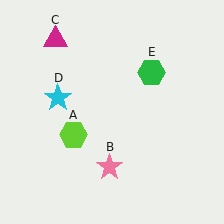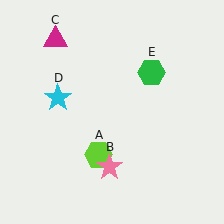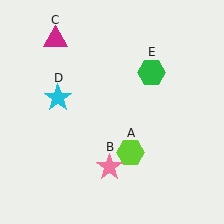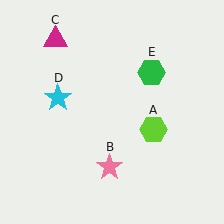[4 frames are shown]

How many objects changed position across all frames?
1 object changed position: lime hexagon (object A).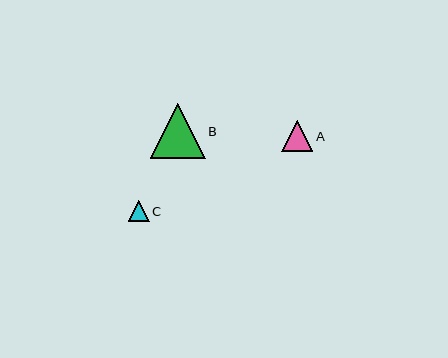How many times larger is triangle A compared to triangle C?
Triangle A is approximately 1.5 times the size of triangle C.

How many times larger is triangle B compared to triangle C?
Triangle B is approximately 2.6 times the size of triangle C.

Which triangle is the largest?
Triangle B is the largest with a size of approximately 55 pixels.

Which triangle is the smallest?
Triangle C is the smallest with a size of approximately 21 pixels.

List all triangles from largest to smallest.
From largest to smallest: B, A, C.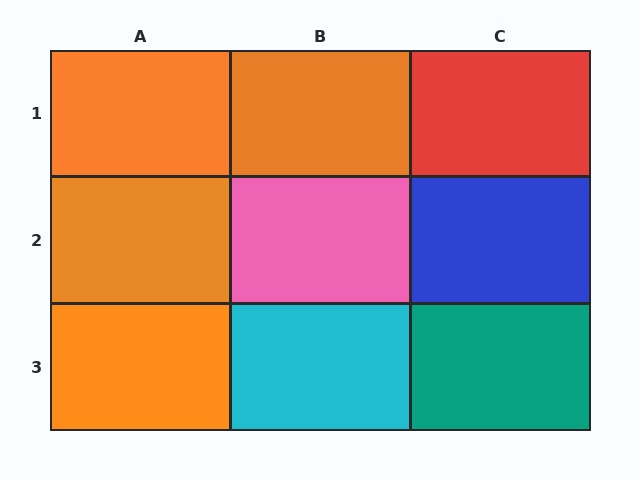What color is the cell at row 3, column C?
Teal.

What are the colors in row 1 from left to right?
Orange, orange, red.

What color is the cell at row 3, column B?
Cyan.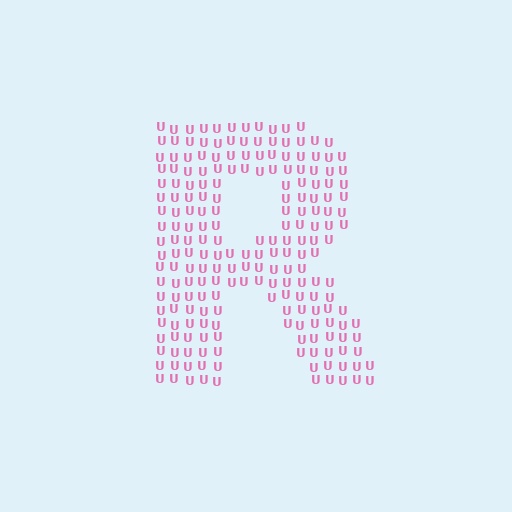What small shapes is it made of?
It is made of small letter U's.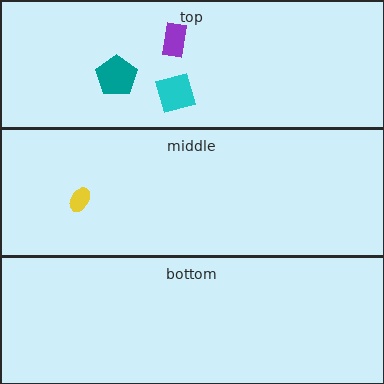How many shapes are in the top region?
3.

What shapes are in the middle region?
The yellow ellipse.